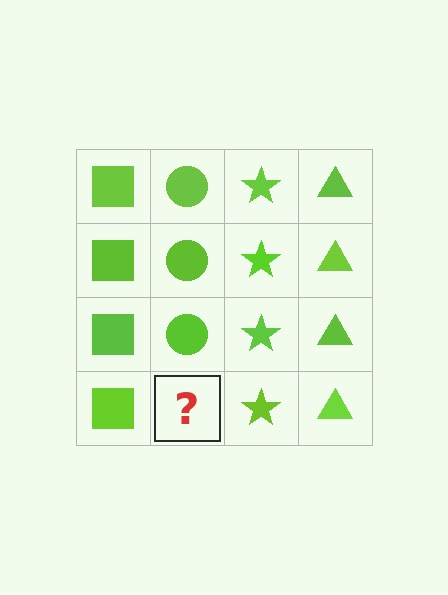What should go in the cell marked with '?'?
The missing cell should contain a lime circle.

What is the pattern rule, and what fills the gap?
The rule is that each column has a consistent shape. The gap should be filled with a lime circle.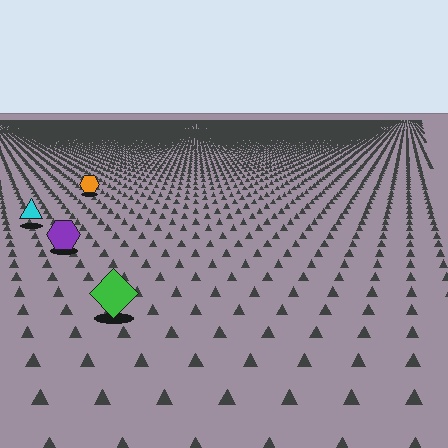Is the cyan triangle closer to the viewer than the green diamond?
No. The green diamond is closer — you can tell from the texture gradient: the ground texture is coarser near it.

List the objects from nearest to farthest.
From nearest to farthest: the green diamond, the purple hexagon, the cyan triangle, the orange hexagon.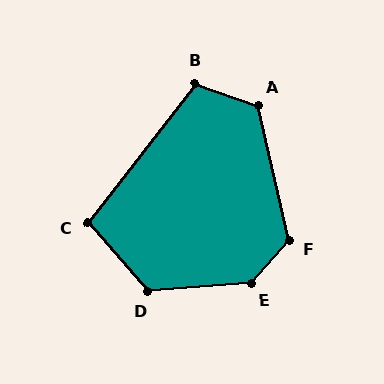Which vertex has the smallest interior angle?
C, at approximately 101 degrees.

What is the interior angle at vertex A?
Approximately 123 degrees (obtuse).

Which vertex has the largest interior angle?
E, at approximately 136 degrees.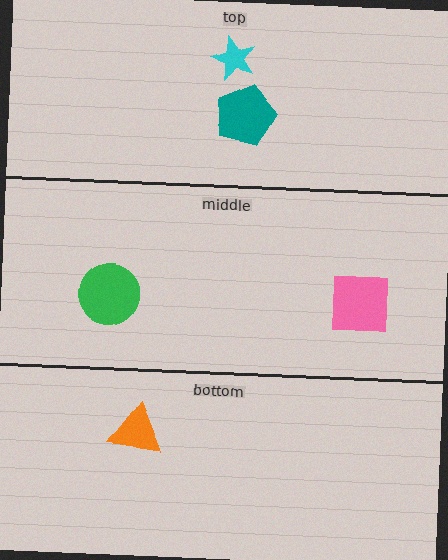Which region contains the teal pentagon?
The top region.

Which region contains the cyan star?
The top region.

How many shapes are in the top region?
2.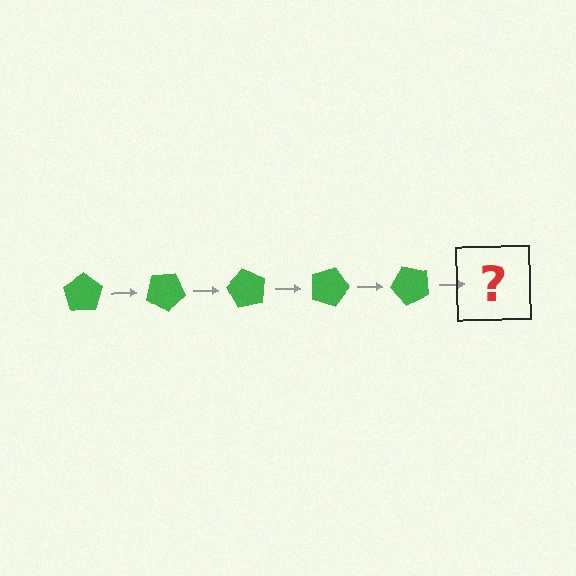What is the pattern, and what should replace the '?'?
The pattern is that the pentagon rotates 30 degrees each step. The '?' should be a green pentagon rotated 150 degrees.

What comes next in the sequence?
The next element should be a green pentagon rotated 150 degrees.